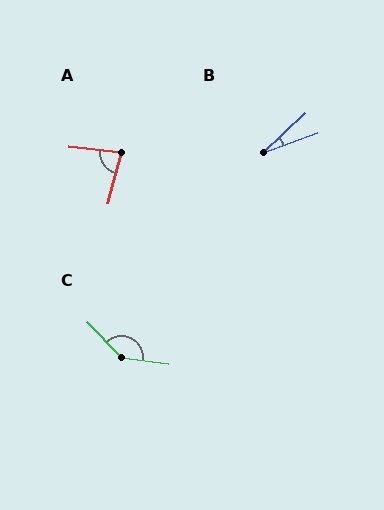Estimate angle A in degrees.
Approximately 83 degrees.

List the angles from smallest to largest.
B (23°), A (83°), C (141°).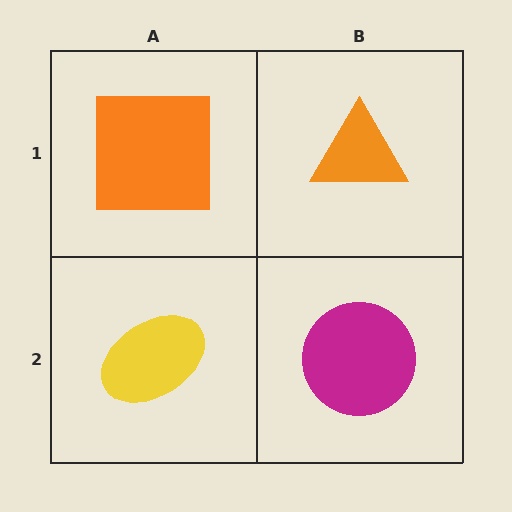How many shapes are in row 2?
2 shapes.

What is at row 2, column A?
A yellow ellipse.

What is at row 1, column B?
An orange triangle.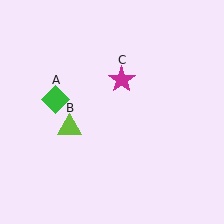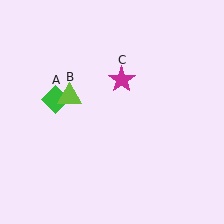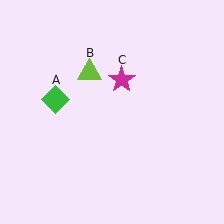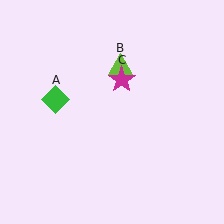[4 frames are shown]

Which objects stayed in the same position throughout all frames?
Green diamond (object A) and magenta star (object C) remained stationary.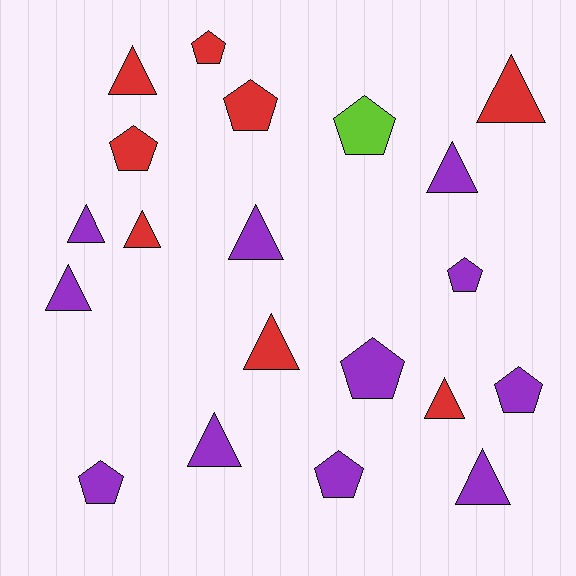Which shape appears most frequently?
Triangle, with 11 objects.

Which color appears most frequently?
Purple, with 11 objects.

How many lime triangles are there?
There are no lime triangles.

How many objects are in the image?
There are 20 objects.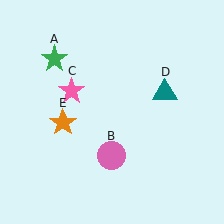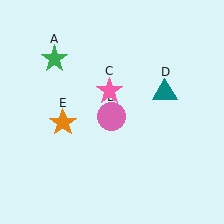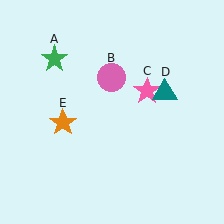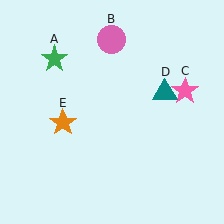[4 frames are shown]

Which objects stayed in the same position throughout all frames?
Green star (object A) and teal triangle (object D) and orange star (object E) remained stationary.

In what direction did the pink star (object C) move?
The pink star (object C) moved right.